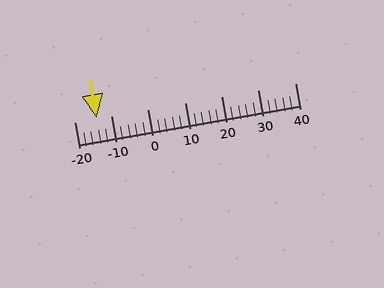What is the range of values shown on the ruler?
The ruler shows values from -20 to 40.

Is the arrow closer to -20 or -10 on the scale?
The arrow is closer to -10.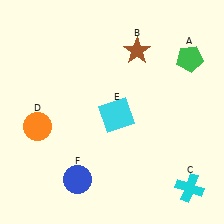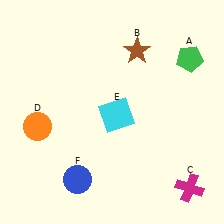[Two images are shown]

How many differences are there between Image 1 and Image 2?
There is 1 difference between the two images.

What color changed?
The cross (C) changed from cyan in Image 1 to magenta in Image 2.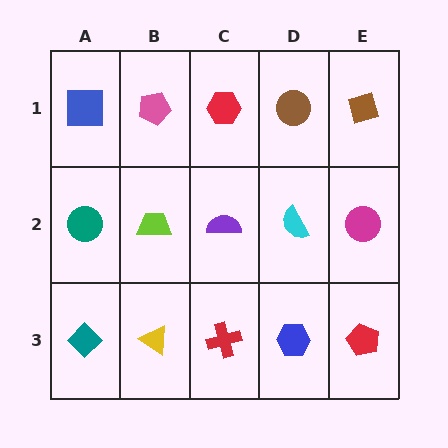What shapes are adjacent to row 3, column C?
A purple semicircle (row 2, column C), a yellow triangle (row 3, column B), a blue hexagon (row 3, column D).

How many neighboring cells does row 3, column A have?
2.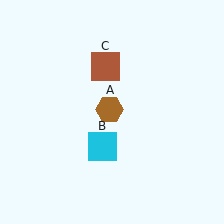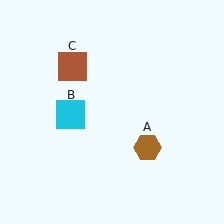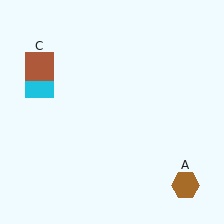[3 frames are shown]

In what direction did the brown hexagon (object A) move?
The brown hexagon (object A) moved down and to the right.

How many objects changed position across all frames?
3 objects changed position: brown hexagon (object A), cyan square (object B), brown square (object C).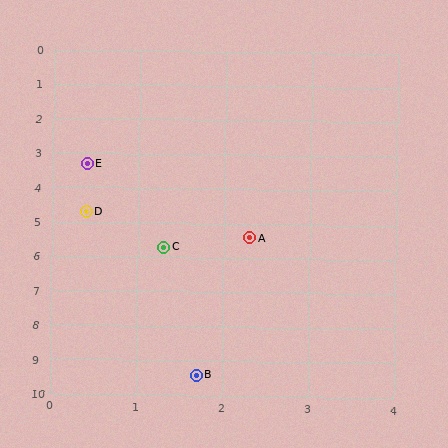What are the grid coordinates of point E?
Point E is at approximately (0.4, 3.3).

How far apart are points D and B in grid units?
Points D and B are about 4.9 grid units apart.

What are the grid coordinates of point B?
Point B is at approximately (1.7, 9.4).